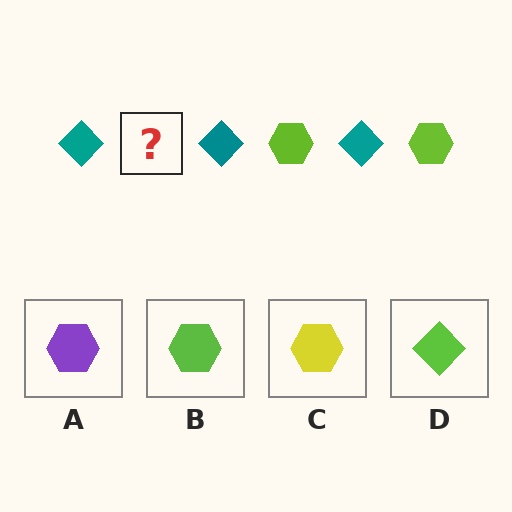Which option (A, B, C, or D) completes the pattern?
B.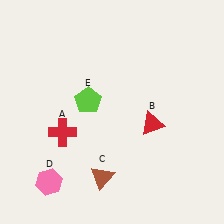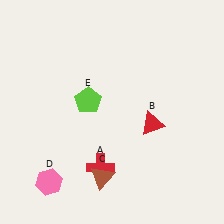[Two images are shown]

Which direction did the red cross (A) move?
The red cross (A) moved right.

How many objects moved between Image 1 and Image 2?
1 object moved between the two images.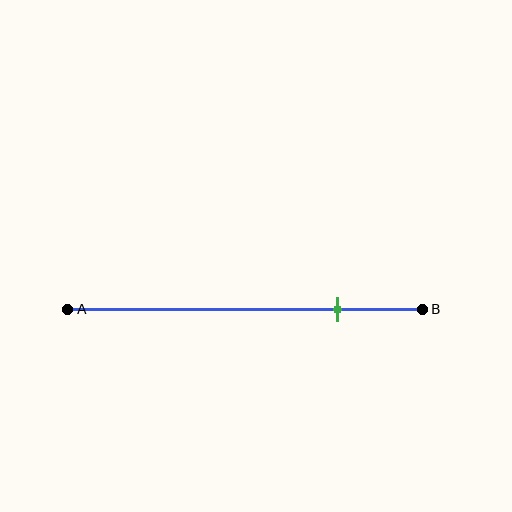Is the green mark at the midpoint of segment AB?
No, the mark is at about 75% from A, not at the 50% midpoint.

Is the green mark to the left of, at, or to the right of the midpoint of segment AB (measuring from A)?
The green mark is to the right of the midpoint of segment AB.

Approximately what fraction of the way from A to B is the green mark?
The green mark is approximately 75% of the way from A to B.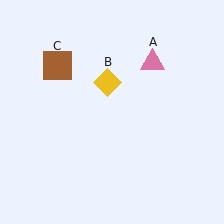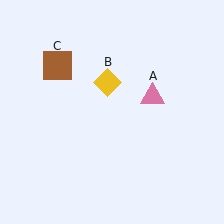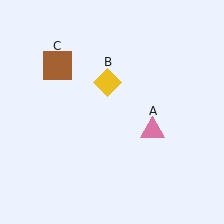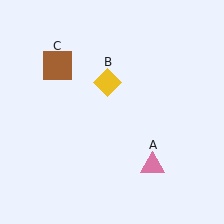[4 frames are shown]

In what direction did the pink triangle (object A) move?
The pink triangle (object A) moved down.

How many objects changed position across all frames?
1 object changed position: pink triangle (object A).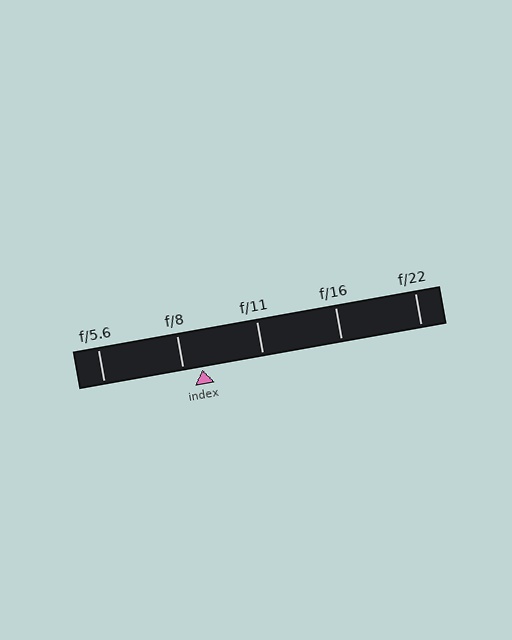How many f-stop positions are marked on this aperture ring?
There are 5 f-stop positions marked.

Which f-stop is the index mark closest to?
The index mark is closest to f/8.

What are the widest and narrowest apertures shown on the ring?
The widest aperture shown is f/5.6 and the narrowest is f/22.